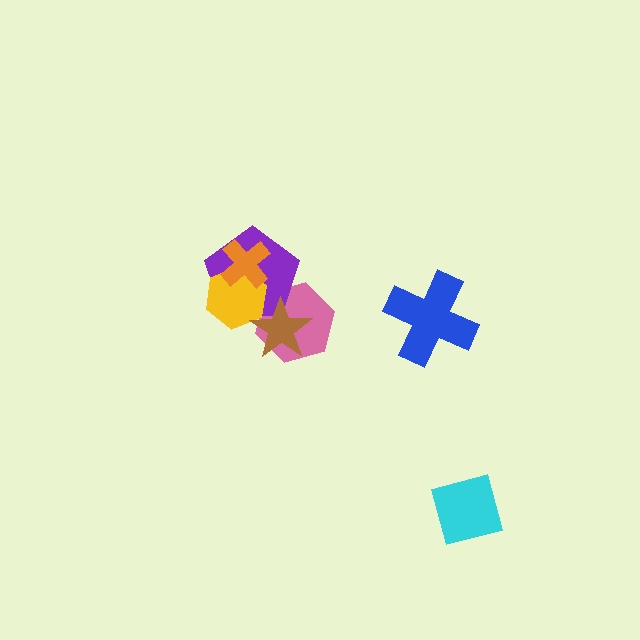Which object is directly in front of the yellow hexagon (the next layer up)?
The orange cross is directly in front of the yellow hexagon.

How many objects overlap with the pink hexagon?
3 objects overlap with the pink hexagon.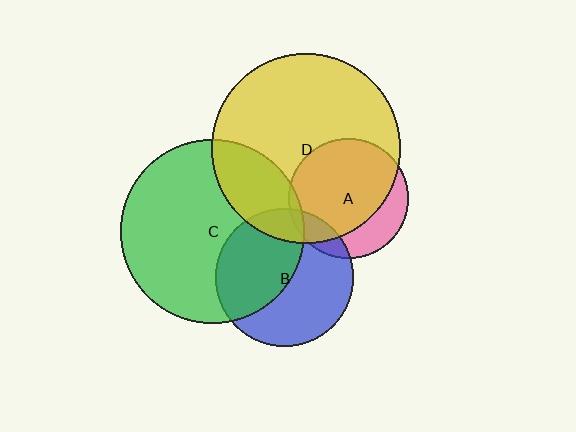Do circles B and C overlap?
Yes.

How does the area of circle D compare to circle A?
Approximately 2.5 times.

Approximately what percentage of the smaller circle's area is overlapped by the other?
Approximately 45%.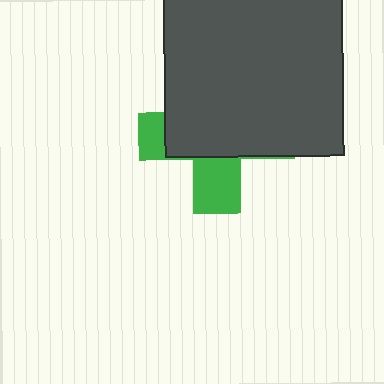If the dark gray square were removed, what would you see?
You would see the complete green cross.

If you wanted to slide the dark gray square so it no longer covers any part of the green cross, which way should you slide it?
Slide it up — that is the most direct way to separate the two shapes.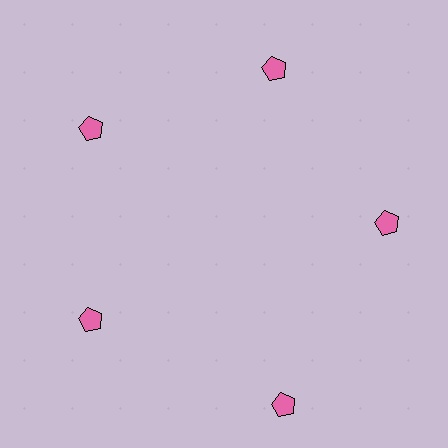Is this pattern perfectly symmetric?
No. The 5 pink pentagons are arranged in a ring, but one element near the 5 o'clock position is pushed outward from the center, breaking the 5-fold rotational symmetry.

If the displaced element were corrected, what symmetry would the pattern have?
It would have 5-fold rotational symmetry — the pattern would map onto itself every 72 degrees.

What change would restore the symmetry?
The symmetry would be restored by moving it inward, back onto the ring so that all 5 pentagons sit at equal angles and equal distance from the center.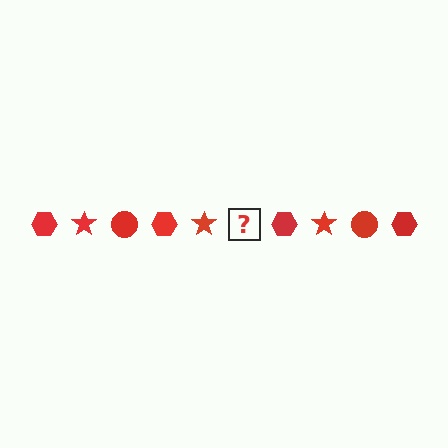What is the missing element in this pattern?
The missing element is a red circle.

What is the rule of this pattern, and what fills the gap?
The rule is that the pattern cycles through hexagon, star, circle shapes in red. The gap should be filled with a red circle.